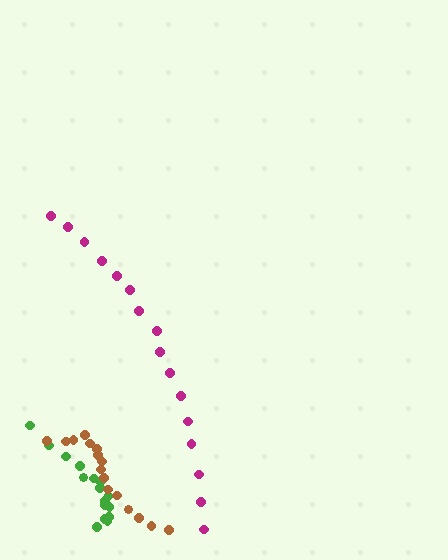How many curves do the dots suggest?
There are 3 distinct paths.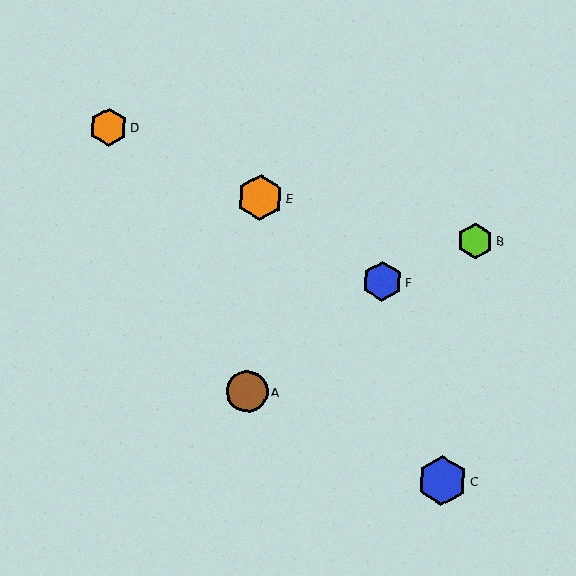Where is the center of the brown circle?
The center of the brown circle is at (247, 391).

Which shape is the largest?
The blue hexagon (labeled C) is the largest.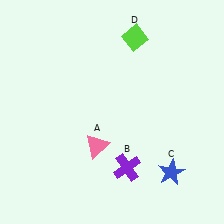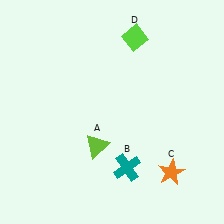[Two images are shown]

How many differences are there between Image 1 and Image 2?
There are 3 differences between the two images.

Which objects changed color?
A changed from pink to lime. B changed from purple to teal. C changed from blue to orange.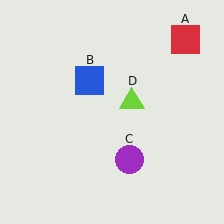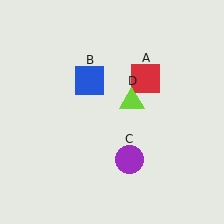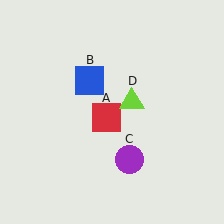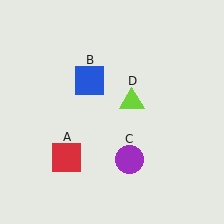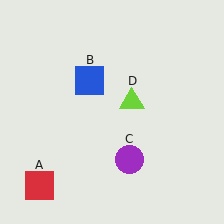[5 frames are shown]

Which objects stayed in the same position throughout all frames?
Blue square (object B) and purple circle (object C) and lime triangle (object D) remained stationary.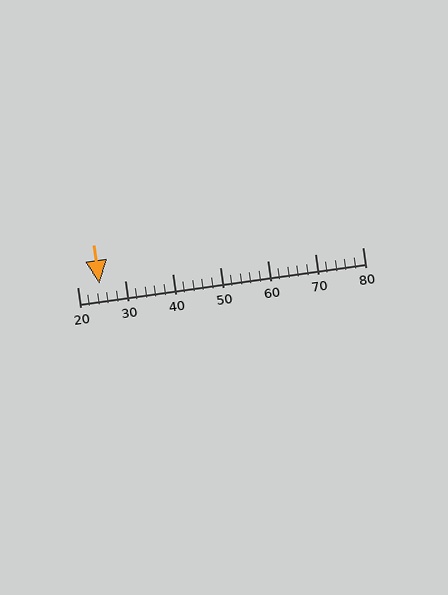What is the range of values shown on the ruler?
The ruler shows values from 20 to 80.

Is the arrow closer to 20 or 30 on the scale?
The arrow is closer to 20.